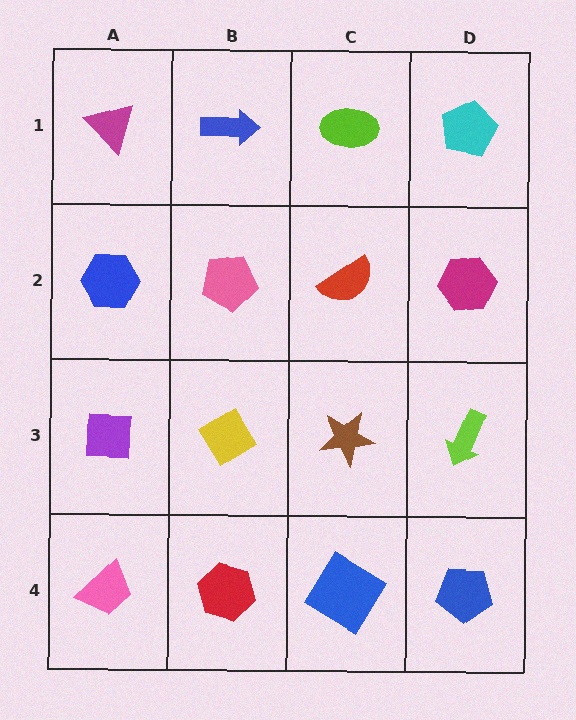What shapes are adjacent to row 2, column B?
A blue arrow (row 1, column B), a yellow diamond (row 3, column B), a blue hexagon (row 2, column A), a red semicircle (row 2, column C).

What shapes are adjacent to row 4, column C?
A brown star (row 3, column C), a red hexagon (row 4, column B), a blue pentagon (row 4, column D).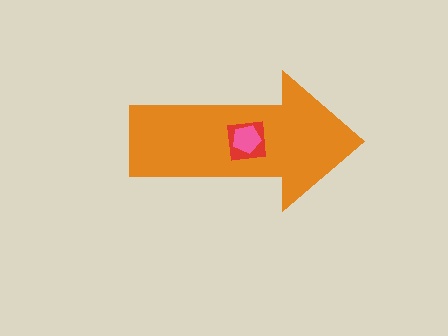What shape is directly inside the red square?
The pink pentagon.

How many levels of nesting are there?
3.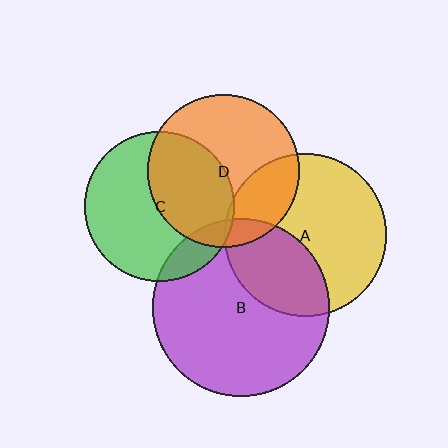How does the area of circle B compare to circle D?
Approximately 1.4 times.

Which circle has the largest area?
Circle B (purple).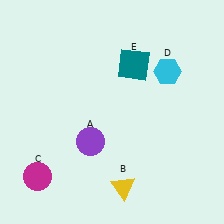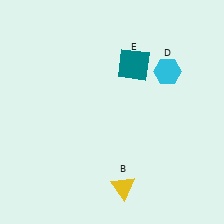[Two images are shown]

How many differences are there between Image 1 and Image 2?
There are 2 differences between the two images.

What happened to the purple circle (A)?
The purple circle (A) was removed in Image 2. It was in the bottom-left area of Image 1.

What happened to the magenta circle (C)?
The magenta circle (C) was removed in Image 2. It was in the bottom-left area of Image 1.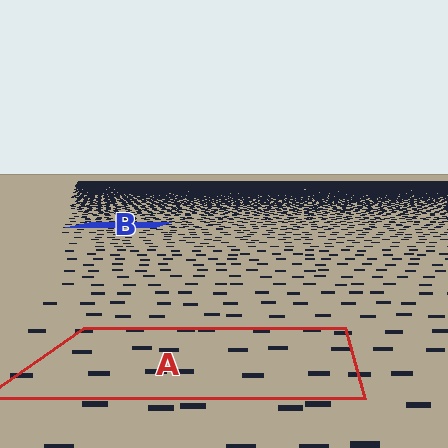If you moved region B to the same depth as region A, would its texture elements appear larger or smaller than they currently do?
They would appear larger. At a closer depth, the same texture elements are projected at a bigger on-screen size.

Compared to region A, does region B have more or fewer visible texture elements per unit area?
Region B has more texture elements per unit area — they are packed more densely because it is farther away.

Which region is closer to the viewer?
Region A is closer. The texture elements there are larger and more spread out.